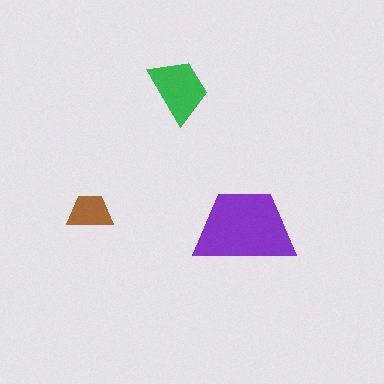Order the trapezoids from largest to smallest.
the purple one, the green one, the brown one.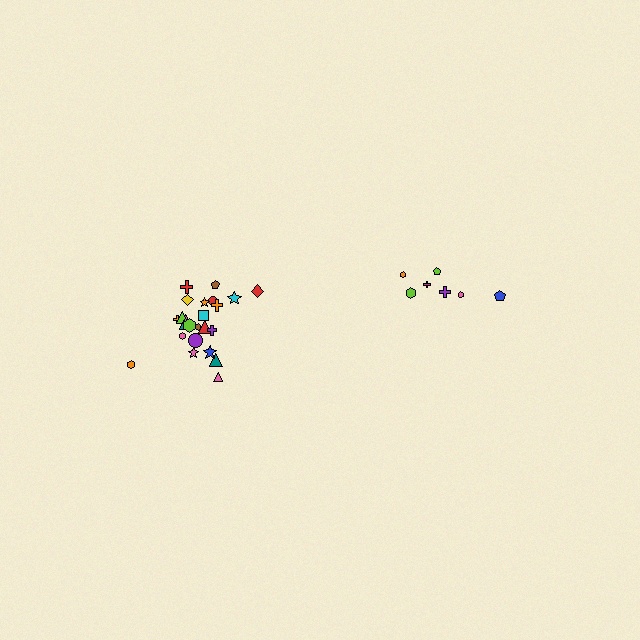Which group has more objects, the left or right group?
The left group.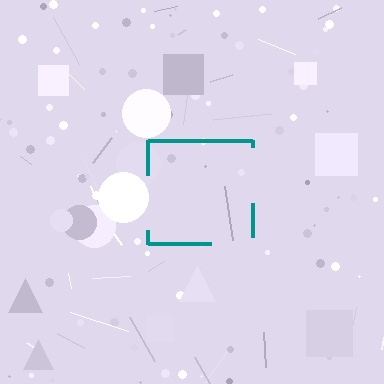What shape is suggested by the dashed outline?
The dashed outline suggests a square.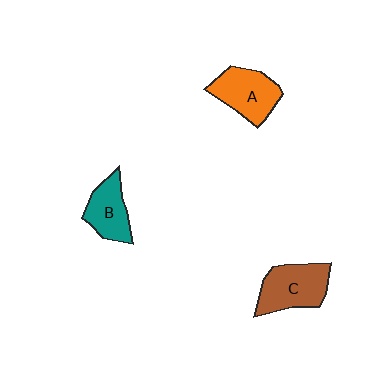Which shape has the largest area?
Shape C (brown).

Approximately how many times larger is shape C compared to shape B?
Approximately 1.3 times.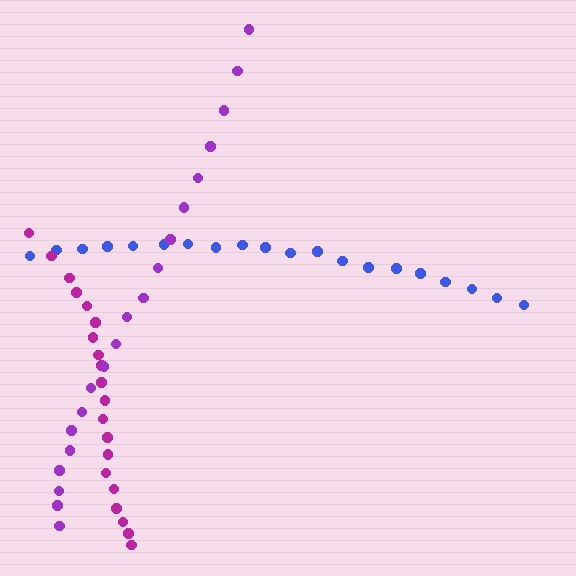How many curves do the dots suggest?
There are 3 distinct paths.